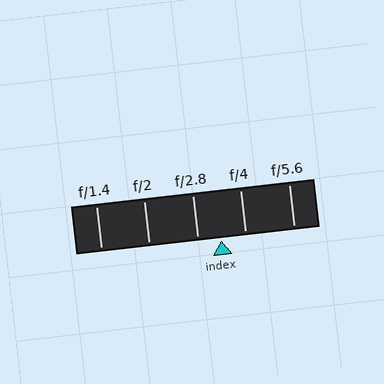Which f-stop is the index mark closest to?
The index mark is closest to f/2.8.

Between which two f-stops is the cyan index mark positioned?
The index mark is between f/2.8 and f/4.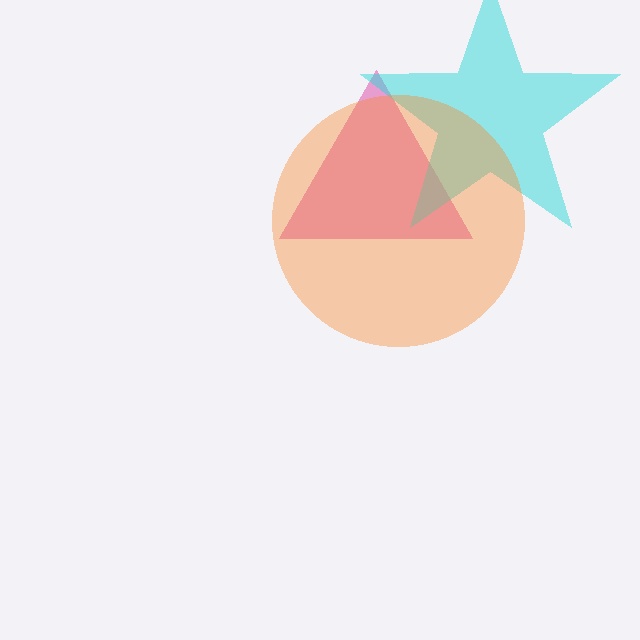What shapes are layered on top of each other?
The layered shapes are: a magenta triangle, a cyan star, an orange circle.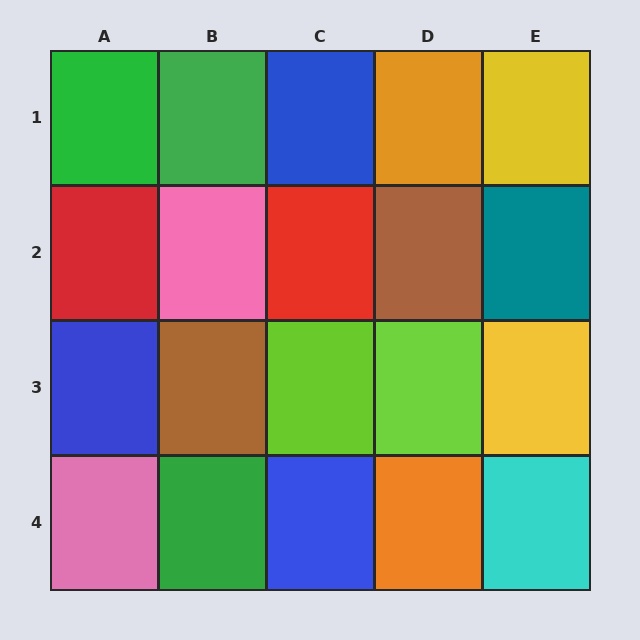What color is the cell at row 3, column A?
Blue.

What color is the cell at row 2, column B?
Pink.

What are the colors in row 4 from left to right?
Pink, green, blue, orange, cyan.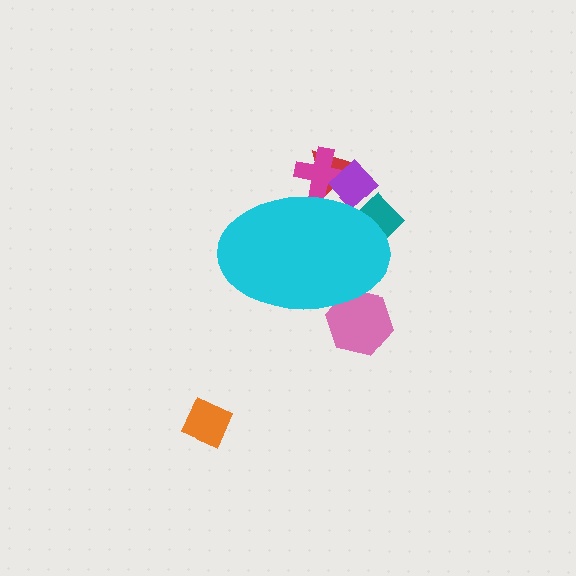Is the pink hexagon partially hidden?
Yes, the pink hexagon is partially hidden behind the cyan ellipse.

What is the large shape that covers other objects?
A cyan ellipse.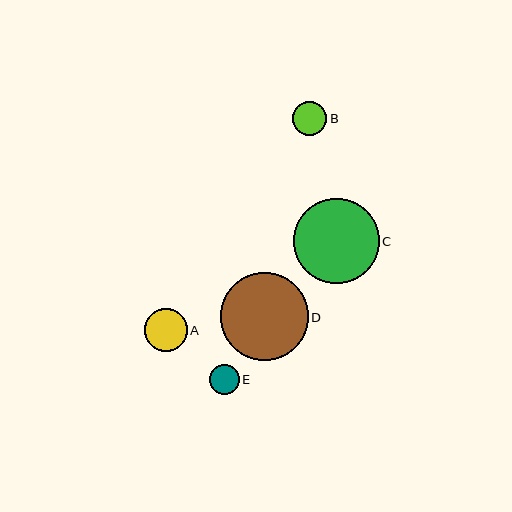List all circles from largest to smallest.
From largest to smallest: D, C, A, B, E.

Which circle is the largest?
Circle D is the largest with a size of approximately 88 pixels.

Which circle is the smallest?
Circle E is the smallest with a size of approximately 30 pixels.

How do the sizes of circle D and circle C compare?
Circle D and circle C are approximately the same size.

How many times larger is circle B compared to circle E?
Circle B is approximately 1.1 times the size of circle E.